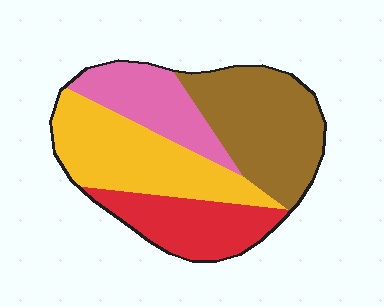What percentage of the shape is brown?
Brown covers 31% of the shape.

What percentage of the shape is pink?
Pink covers 18% of the shape.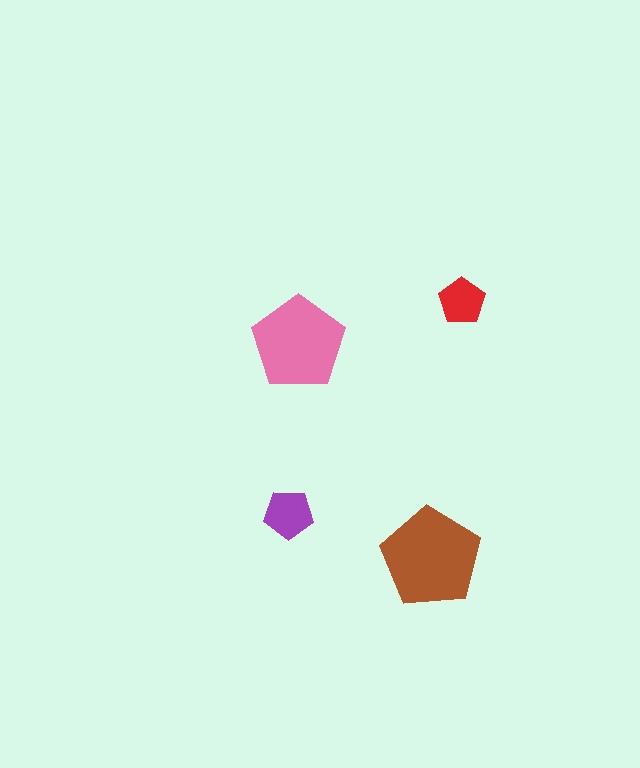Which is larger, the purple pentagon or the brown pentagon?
The brown one.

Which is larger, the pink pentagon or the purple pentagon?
The pink one.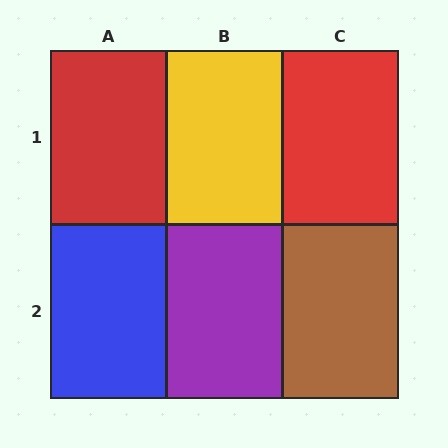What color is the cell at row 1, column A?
Red.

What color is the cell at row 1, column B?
Yellow.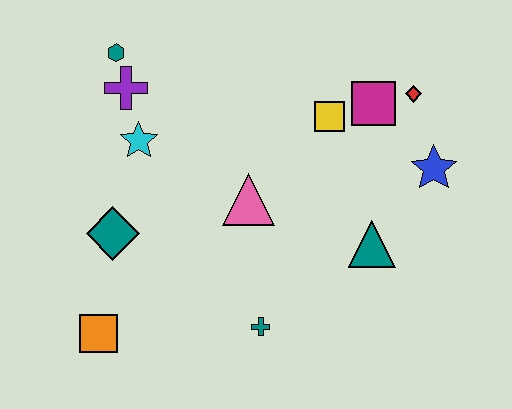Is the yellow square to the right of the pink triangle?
Yes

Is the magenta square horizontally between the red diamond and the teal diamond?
Yes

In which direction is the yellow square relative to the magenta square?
The yellow square is to the left of the magenta square.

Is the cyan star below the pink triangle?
No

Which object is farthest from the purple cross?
The blue star is farthest from the purple cross.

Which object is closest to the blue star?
The red diamond is closest to the blue star.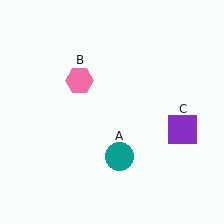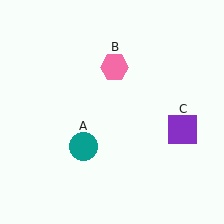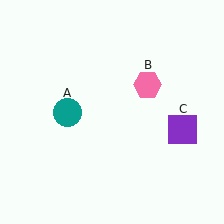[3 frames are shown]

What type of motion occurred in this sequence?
The teal circle (object A), pink hexagon (object B) rotated clockwise around the center of the scene.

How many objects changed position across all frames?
2 objects changed position: teal circle (object A), pink hexagon (object B).